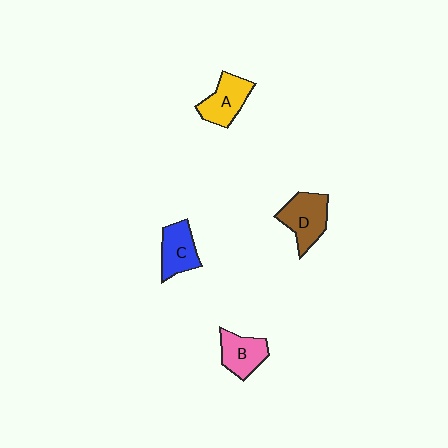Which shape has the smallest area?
Shape B (pink).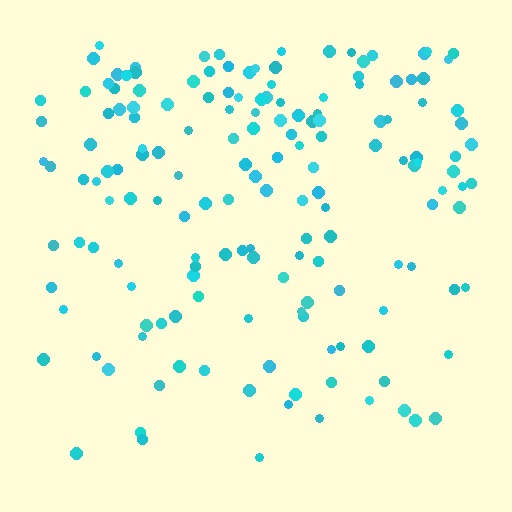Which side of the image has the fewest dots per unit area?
The bottom.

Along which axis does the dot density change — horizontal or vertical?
Vertical.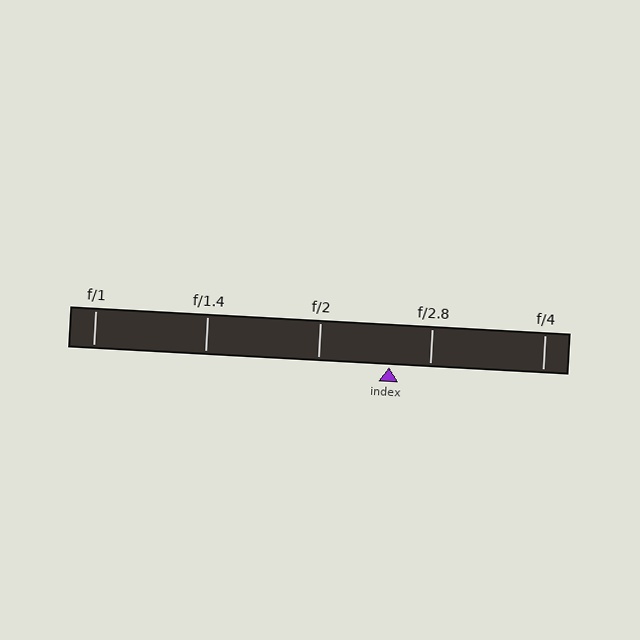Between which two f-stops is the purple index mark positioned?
The index mark is between f/2 and f/2.8.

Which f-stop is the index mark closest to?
The index mark is closest to f/2.8.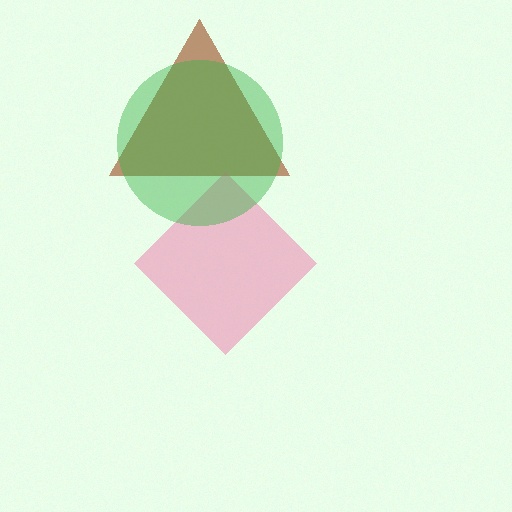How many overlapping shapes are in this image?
There are 3 overlapping shapes in the image.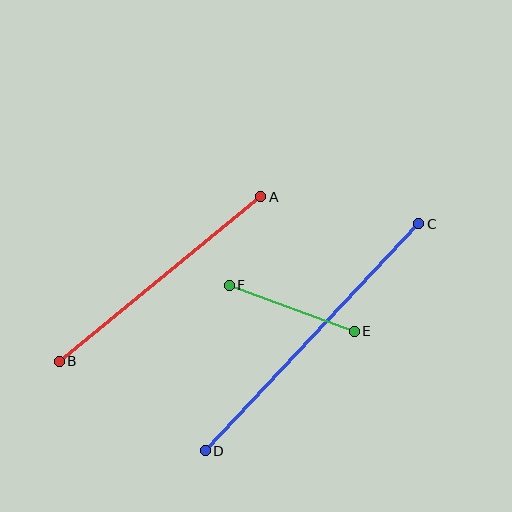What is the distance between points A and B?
The distance is approximately 260 pixels.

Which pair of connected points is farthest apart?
Points C and D are farthest apart.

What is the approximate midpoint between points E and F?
The midpoint is at approximately (292, 308) pixels.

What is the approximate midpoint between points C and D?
The midpoint is at approximately (312, 337) pixels.